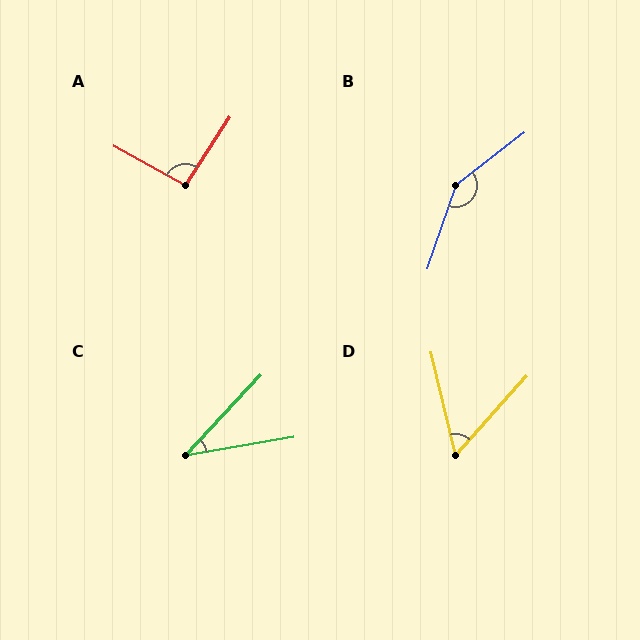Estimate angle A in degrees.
Approximately 94 degrees.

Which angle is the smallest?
C, at approximately 37 degrees.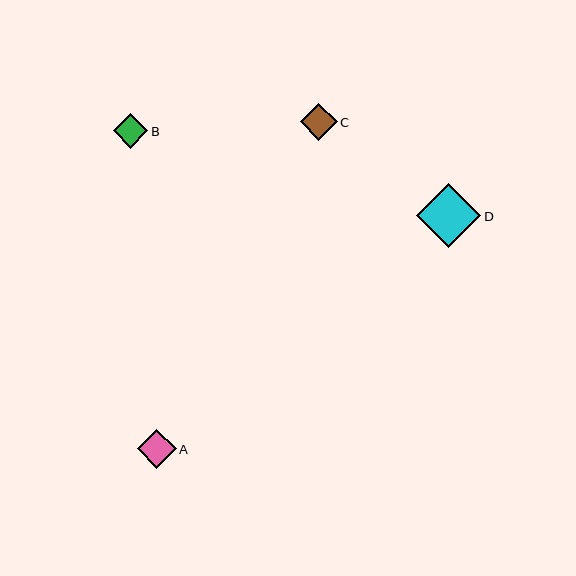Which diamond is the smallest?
Diamond B is the smallest with a size of approximately 35 pixels.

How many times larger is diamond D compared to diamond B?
Diamond D is approximately 1.9 times the size of diamond B.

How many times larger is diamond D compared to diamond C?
Diamond D is approximately 1.7 times the size of diamond C.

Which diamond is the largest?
Diamond D is the largest with a size of approximately 64 pixels.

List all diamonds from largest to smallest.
From largest to smallest: D, A, C, B.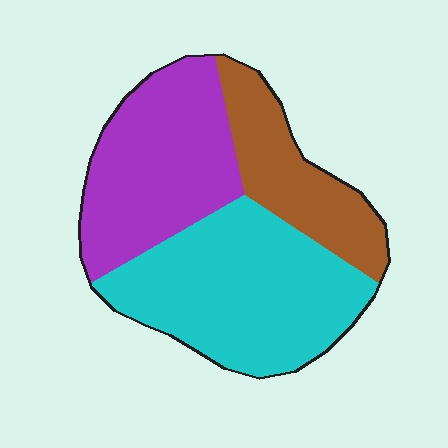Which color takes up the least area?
Brown, at roughly 20%.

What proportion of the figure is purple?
Purple covers about 35% of the figure.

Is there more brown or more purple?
Purple.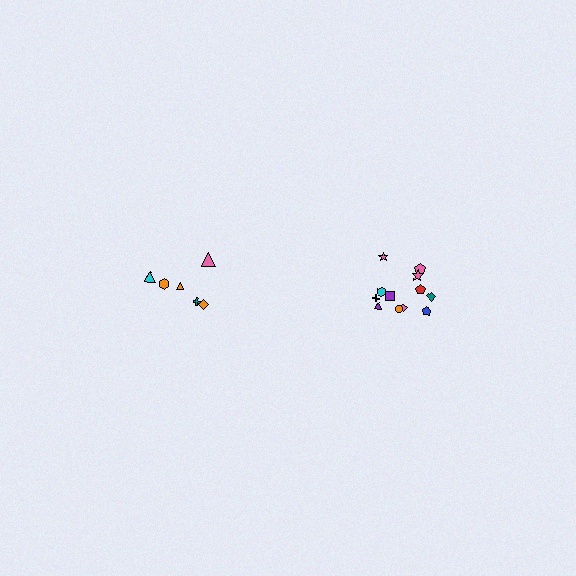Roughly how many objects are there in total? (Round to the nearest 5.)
Roughly 20 objects in total.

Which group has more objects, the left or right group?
The right group.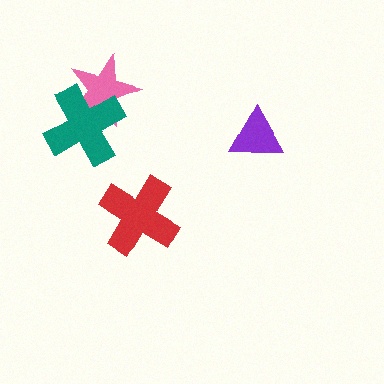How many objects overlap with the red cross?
0 objects overlap with the red cross.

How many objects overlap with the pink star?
1 object overlaps with the pink star.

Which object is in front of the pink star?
The teal cross is in front of the pink star.